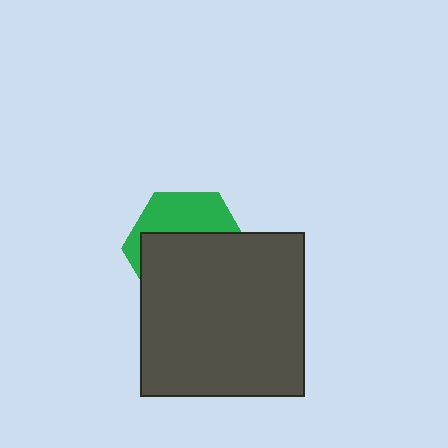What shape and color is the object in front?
The object in front is a dark gray square.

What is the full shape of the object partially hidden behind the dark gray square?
The partially hidden object is a green hexagon.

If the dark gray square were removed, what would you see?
You would see the complete green hexagon.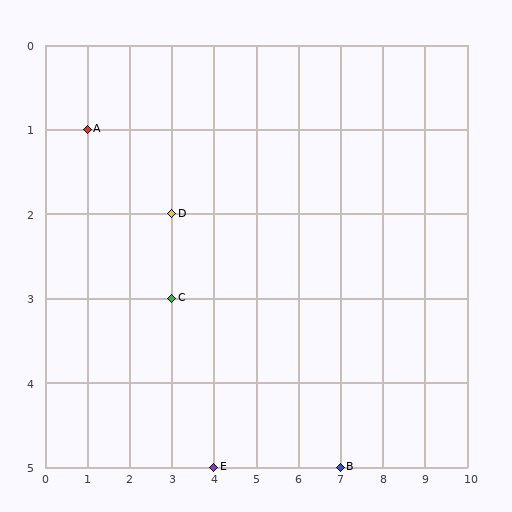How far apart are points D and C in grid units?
Points D and C are 1 row apart.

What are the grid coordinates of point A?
Point A is at grid coordinates (1, 1).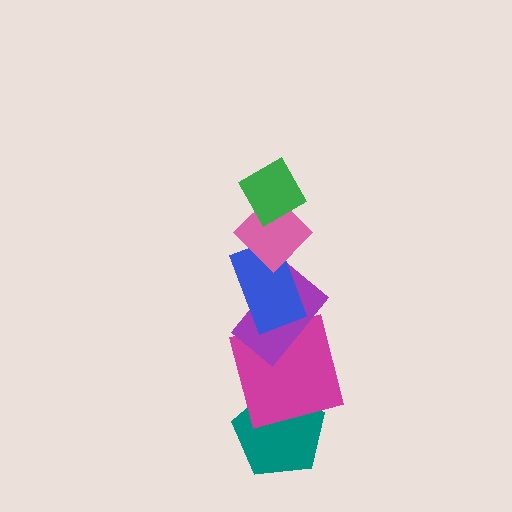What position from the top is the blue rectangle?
The blue rectangle is 3rd from the top.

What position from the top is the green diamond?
The green diamond is 1st from the top.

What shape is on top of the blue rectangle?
The pink diamond is on top of the blue rectangle.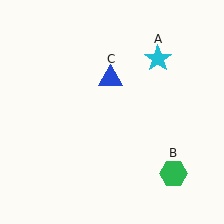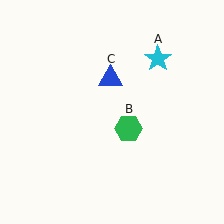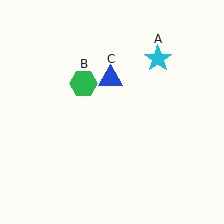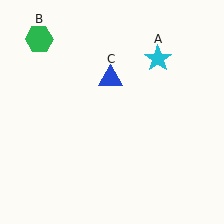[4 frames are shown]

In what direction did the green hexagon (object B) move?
The green hexagon (object B) moved up and to the left.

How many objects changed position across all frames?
1 object changed position: green hexagon (object B).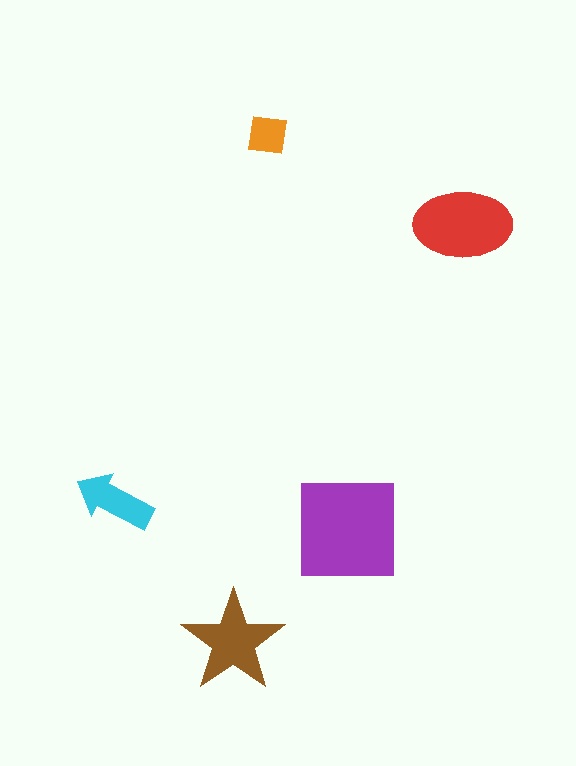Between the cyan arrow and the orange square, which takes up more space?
The cyan arrow.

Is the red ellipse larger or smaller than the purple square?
Smaller.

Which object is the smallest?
The orange square.